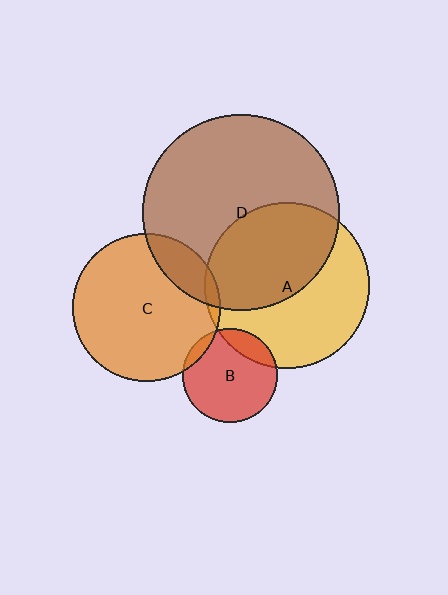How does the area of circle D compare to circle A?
Approximately 1.4 times.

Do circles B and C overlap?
Yes.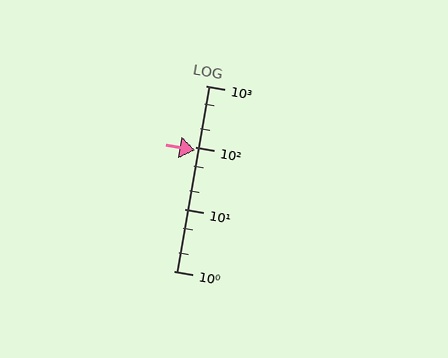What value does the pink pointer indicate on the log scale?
The pointer indicates approximately 90.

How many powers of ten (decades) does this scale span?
The scale spans 3 decades, from 1 to 1000.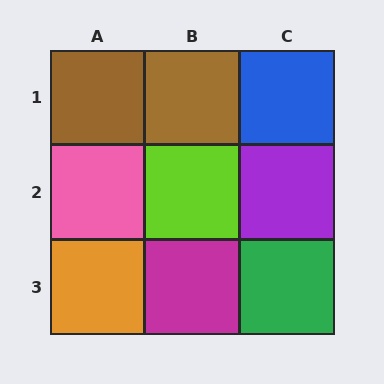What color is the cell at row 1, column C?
Blue.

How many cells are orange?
1 cell is orange.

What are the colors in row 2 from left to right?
Pink, lime, purple.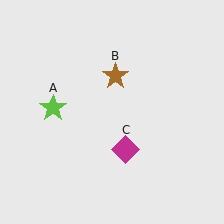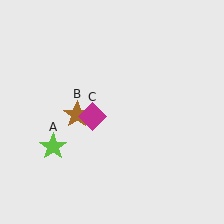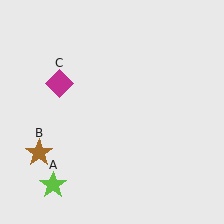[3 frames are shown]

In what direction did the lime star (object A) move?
The lime star (object A) moved down.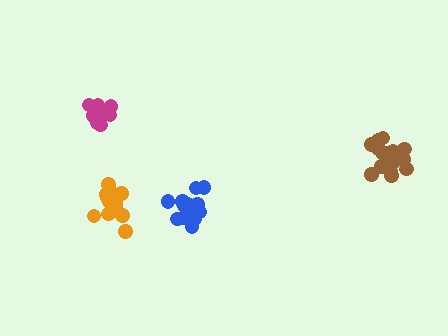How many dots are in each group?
Group 1: 18 dots, Group 2: 15 dots, Group 3: 13 dots, Group 4: 14 dots (60 total).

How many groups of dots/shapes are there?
There are 4 groups.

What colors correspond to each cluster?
The clusters are colored: brown, orange, magenta, blue.